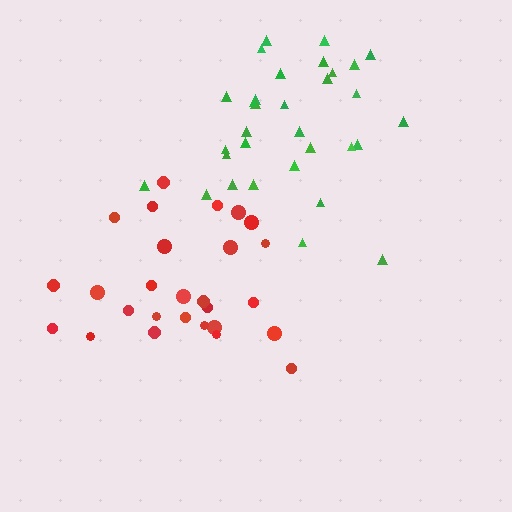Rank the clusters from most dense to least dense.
red, green.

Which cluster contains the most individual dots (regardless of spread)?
Green (32).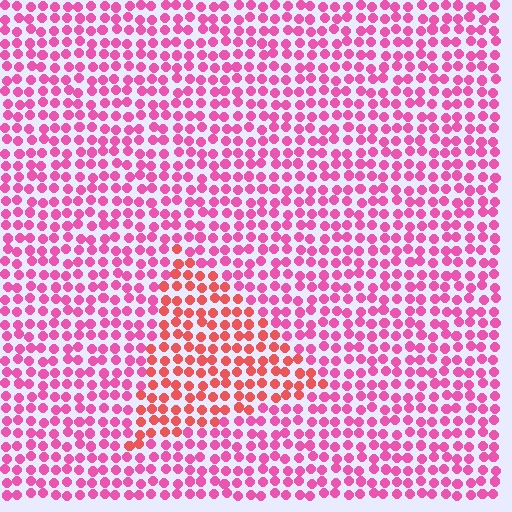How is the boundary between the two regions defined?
The boundary is defined purely by a slight shift in hue (about 35 degrees). Spacing, size, and orientation are identical on both sides.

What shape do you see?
I see a triangle.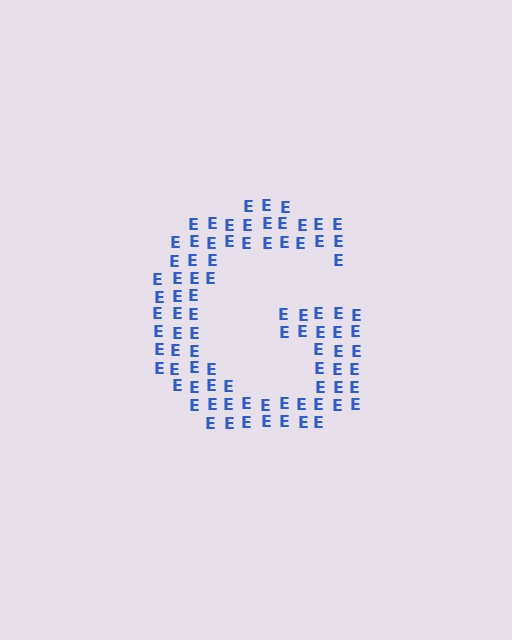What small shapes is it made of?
It is made of small letter E's.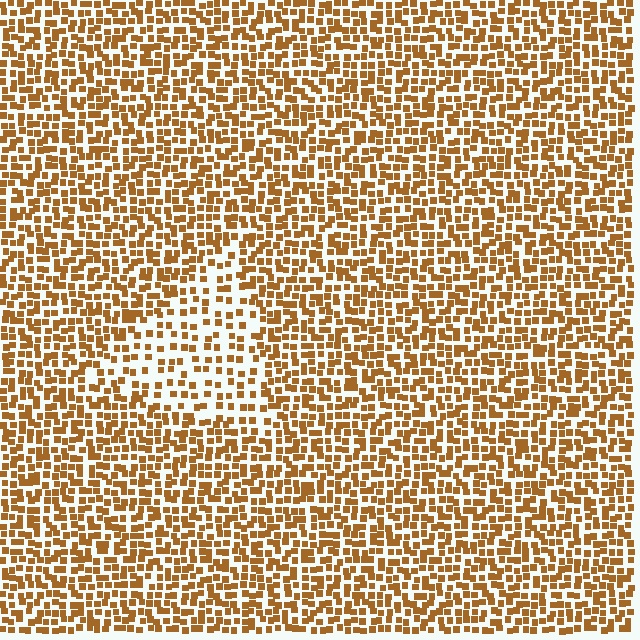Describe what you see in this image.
The image contains small brown elements arranged at two different densities. A triangle-shaped region is visible where the elements are less densely packed than the surrounding area.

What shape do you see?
I see a triangle.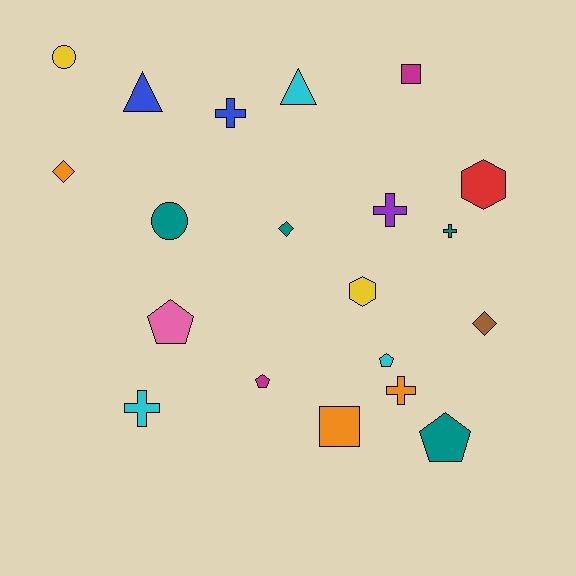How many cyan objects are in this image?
There are 3 cyan objects.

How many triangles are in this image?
There are 2 triangles.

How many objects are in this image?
There are 20 objects.